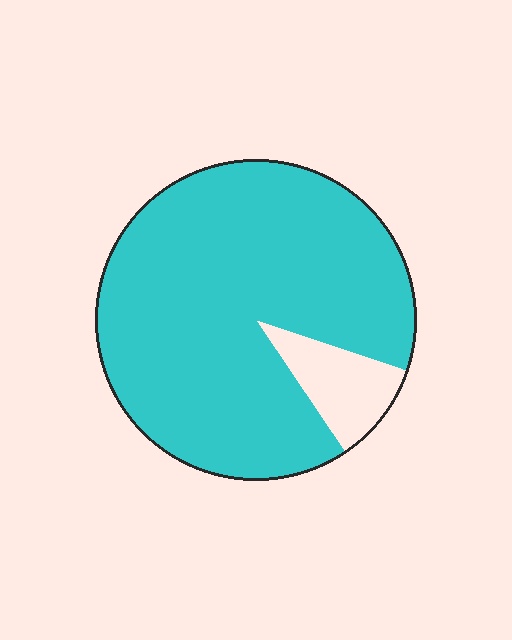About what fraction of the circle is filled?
About nine tenths (9/10).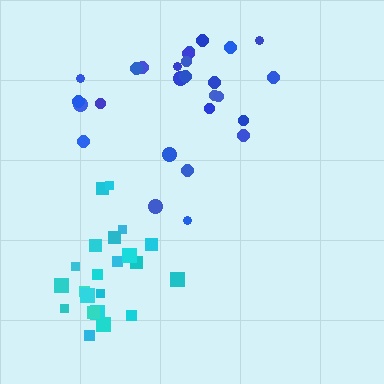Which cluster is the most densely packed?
Cyan.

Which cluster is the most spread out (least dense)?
Blue.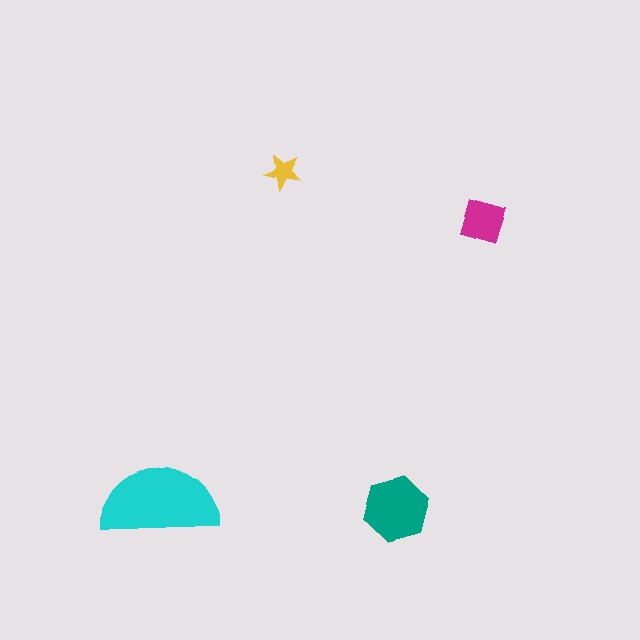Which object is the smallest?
The yellow star.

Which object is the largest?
The cyan semicircle.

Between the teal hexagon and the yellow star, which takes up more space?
The teal hexagon.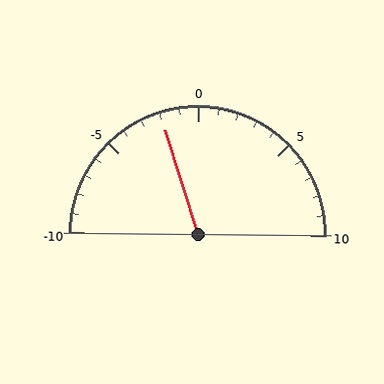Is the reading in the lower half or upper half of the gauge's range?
The reading is in the lower half of the range (-10 to 10).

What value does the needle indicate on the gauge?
The needle indicates approximately -2.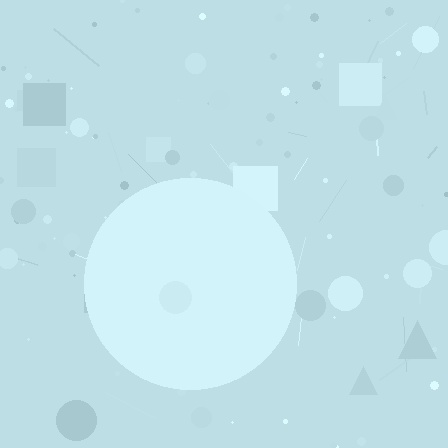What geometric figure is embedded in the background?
A circle is embedded in the background.